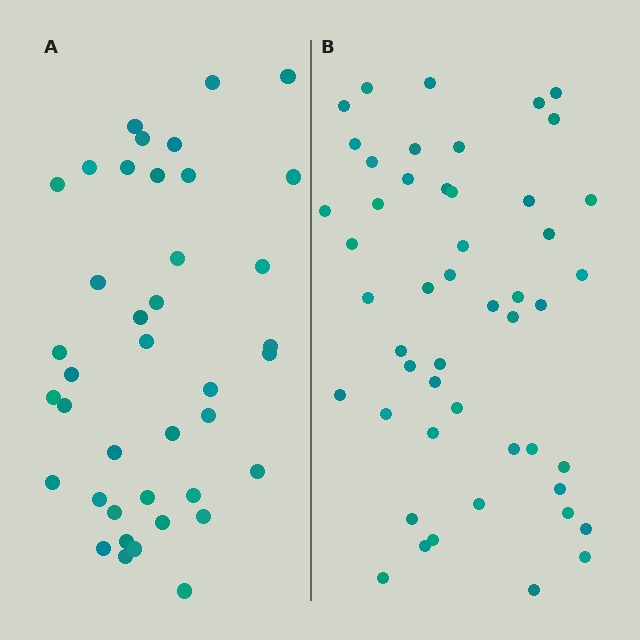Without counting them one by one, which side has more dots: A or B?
Region B (the right region) has more dots.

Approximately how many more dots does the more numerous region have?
Region B has roughly 8 or so more dots than region A.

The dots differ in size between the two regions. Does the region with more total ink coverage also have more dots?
No. Region A has more total ink coverage because its dots are larger, but region B actually contains more individual dots. Total area can be misleading — the number of items is what matters here.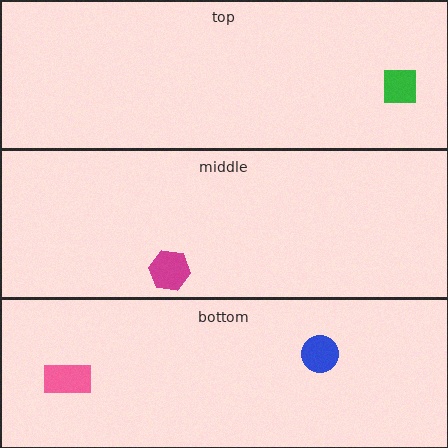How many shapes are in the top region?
1.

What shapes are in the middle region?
The magenta hexagon.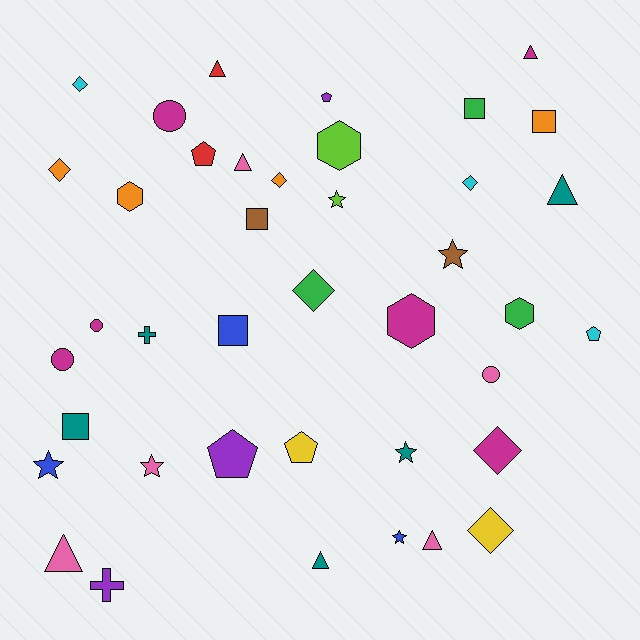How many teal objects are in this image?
There are 5 teal objects.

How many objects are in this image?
There are 40 objects.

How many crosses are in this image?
There are 2 crosses.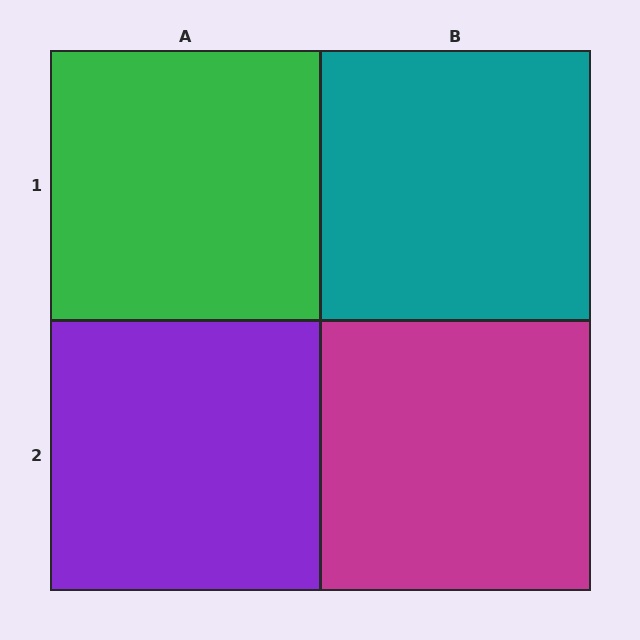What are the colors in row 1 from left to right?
Green, teal.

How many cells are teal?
1 cell is teal.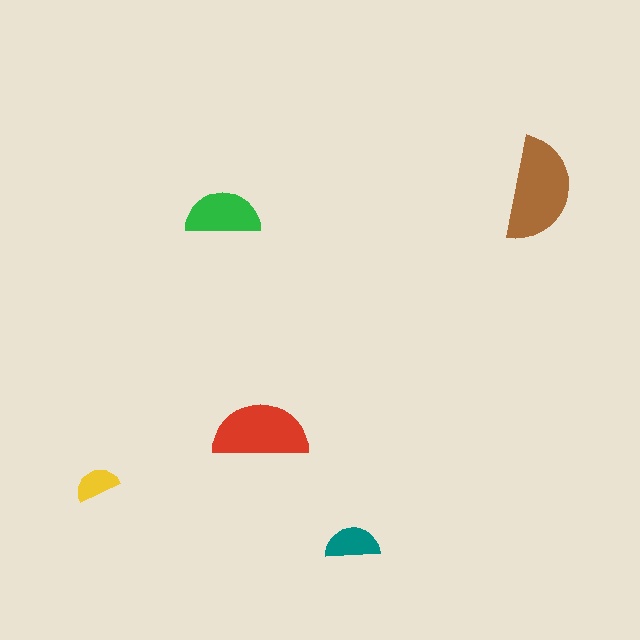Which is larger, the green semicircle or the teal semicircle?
The green one.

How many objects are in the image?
There are 5 objects in the image.